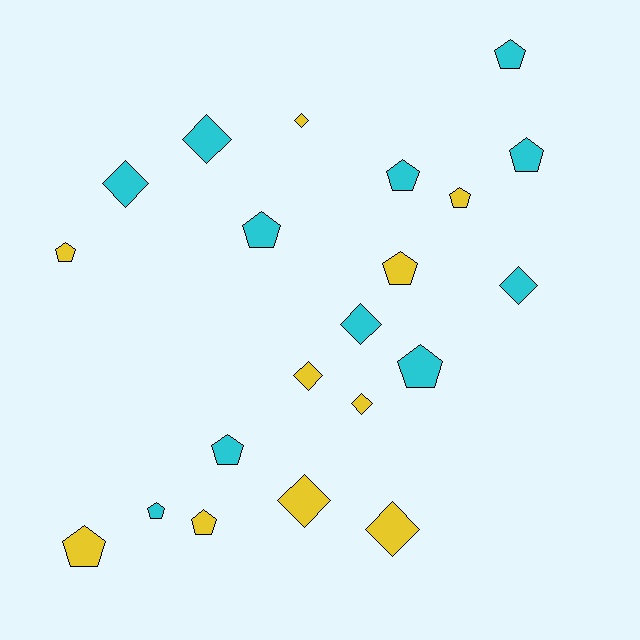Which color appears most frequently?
Cyan, with 11 objects.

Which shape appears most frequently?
Pentagon, with 12 objects.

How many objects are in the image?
There are 21 objects.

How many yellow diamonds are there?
There are 5 yellow diamonds.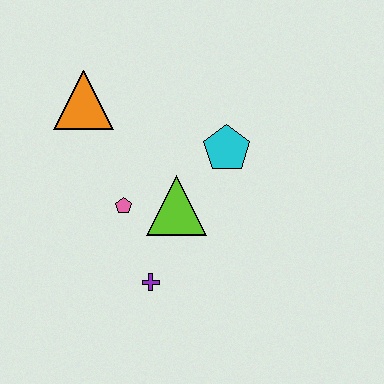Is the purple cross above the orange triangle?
No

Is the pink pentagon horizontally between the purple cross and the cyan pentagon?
No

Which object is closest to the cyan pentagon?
The lime triangle is closest to the cyan pentagon.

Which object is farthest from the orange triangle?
The purple cross is farthest from the orange triangle.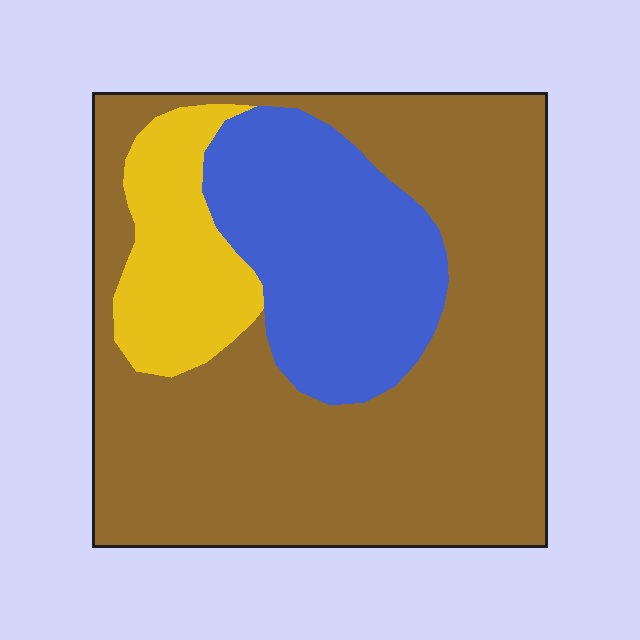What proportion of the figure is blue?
Blue takes up about one quarter (1/4) of the figure.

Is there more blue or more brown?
Brown.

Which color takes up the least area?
Yellow, at roughly 15%.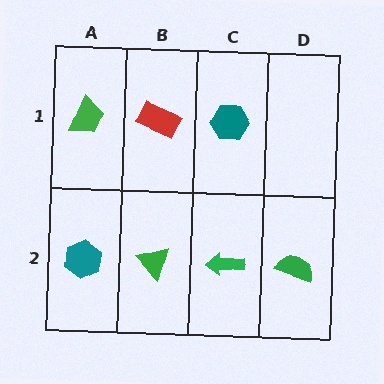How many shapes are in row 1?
3 shapes.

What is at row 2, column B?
A green triangle.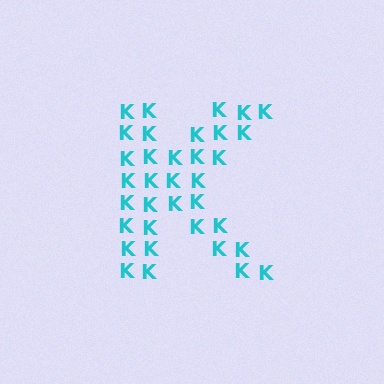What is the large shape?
The large shape is the letter K.